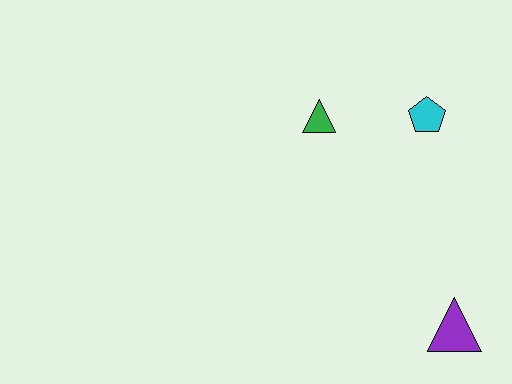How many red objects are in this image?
There are no red objects.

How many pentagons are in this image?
There is 1 pentagon.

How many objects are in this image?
There are 3 objects.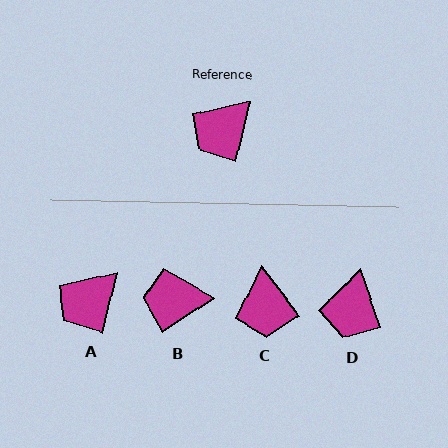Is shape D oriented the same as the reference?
No, it is off by about 33 degrees.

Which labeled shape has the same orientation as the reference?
A.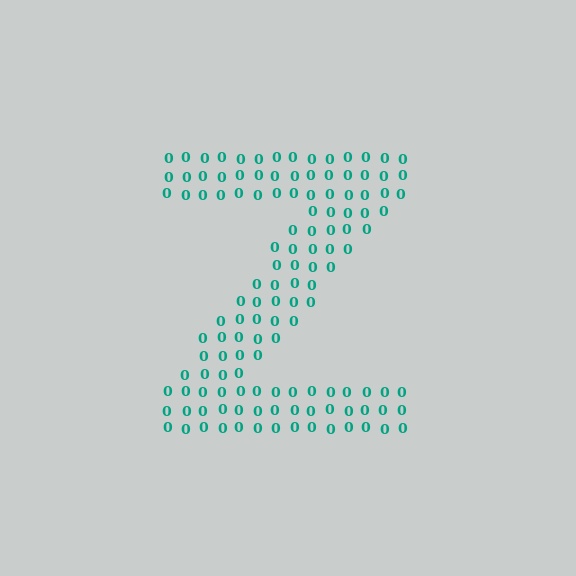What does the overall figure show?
The overall figure shows the letter Z.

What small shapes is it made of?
It is made of small digit 0's.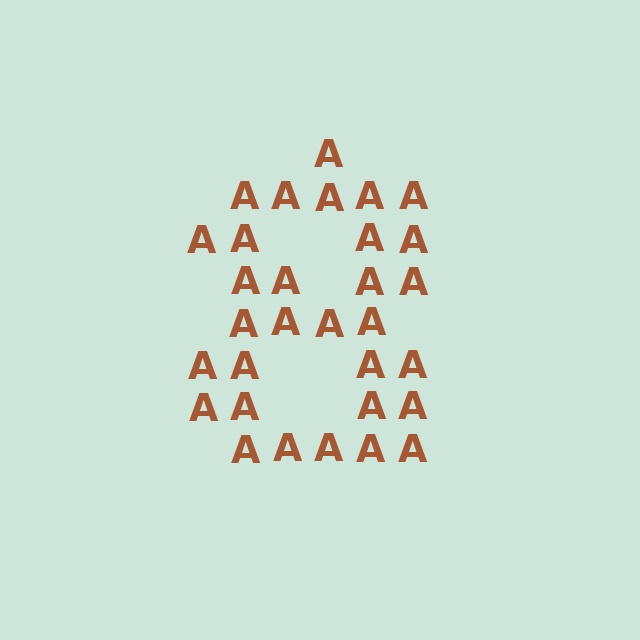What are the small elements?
The small elements are letter A's.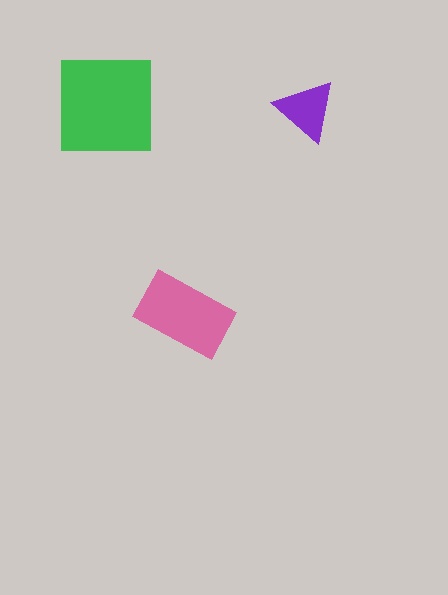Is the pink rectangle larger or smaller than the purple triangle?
Larger.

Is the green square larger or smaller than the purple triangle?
Larger.